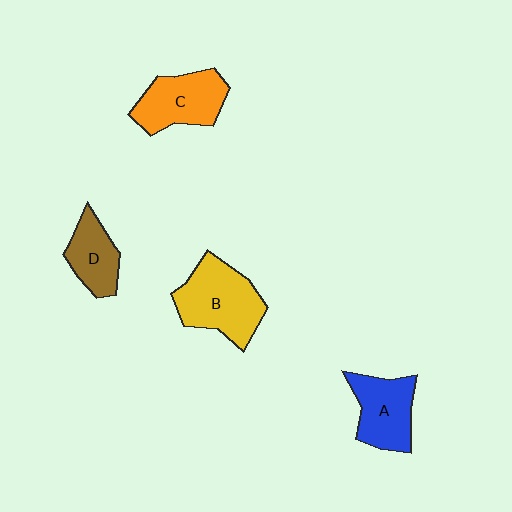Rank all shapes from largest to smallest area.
From largest to smallest: B (yellow), C (orange), A (blue), D (brown).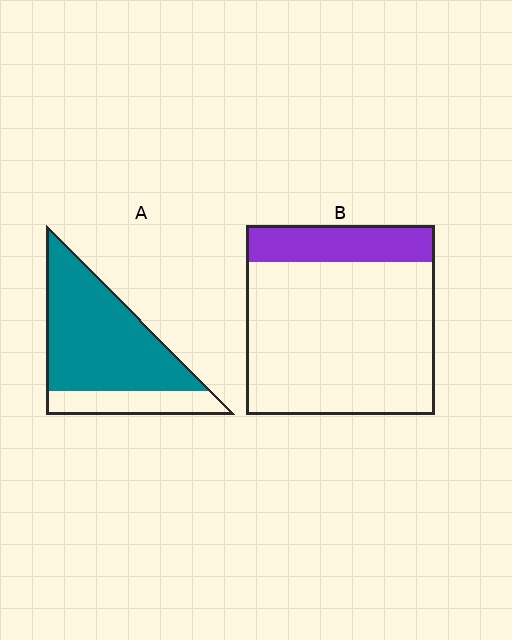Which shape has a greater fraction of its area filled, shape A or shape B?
Shape A.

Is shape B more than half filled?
No.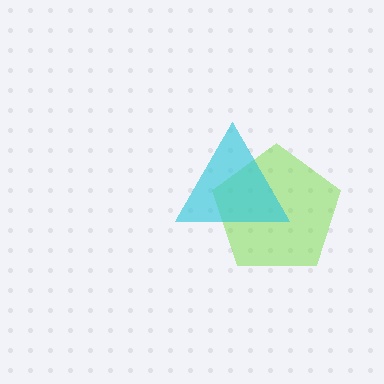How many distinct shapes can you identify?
There are 2 distinct shapes: a lime pentagon, a cyan triangle.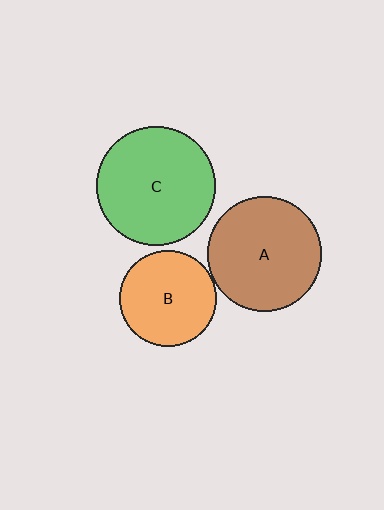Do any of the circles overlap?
No, none of the circles overlap.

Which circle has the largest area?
Circle C (green).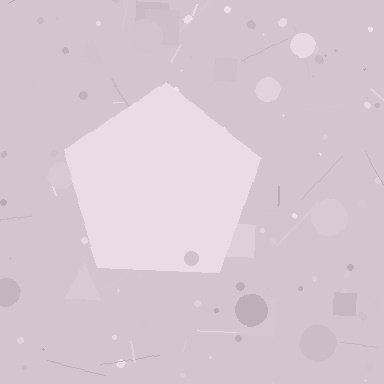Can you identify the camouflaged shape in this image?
The camouflaged shape is a pentagon.